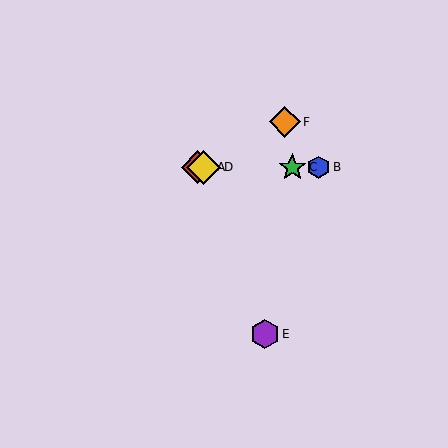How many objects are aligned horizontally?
4 objects (A, B, C, D) are aligned horizontally.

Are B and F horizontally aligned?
No, B is at y≈167 and F is at y≈122.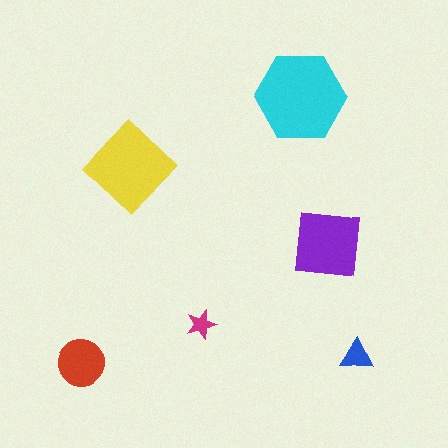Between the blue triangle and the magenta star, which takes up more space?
The blue triangle.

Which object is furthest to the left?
The red circle is leftmost.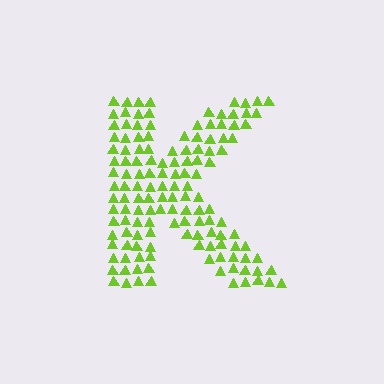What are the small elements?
The small elements are triangles.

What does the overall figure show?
The overall figure shows the letter K.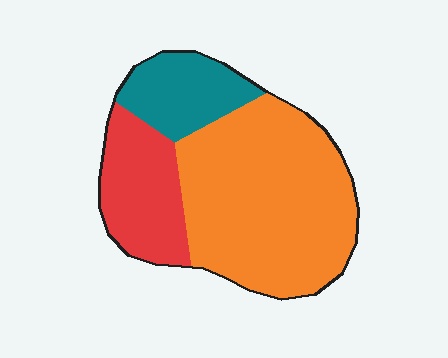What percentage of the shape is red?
Red takes up between a sixth and a third of the shape.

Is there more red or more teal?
Red.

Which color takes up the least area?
Teal, at roughly 15%.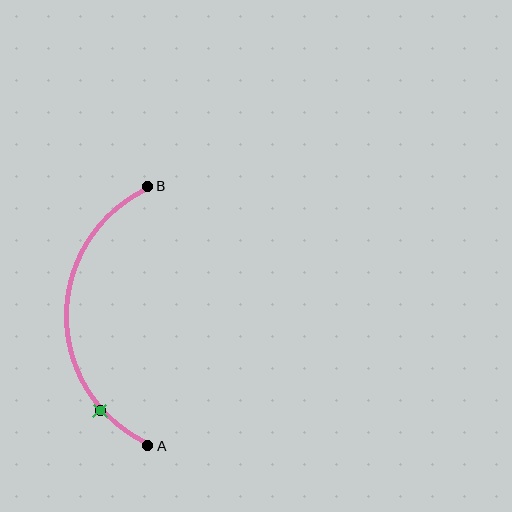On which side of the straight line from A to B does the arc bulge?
The arc bulges to the left of the straight line connecting A and B.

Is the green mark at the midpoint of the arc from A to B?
No. The green mark lies on the arc but is closer to endpoint A. The arc midpoint would be at the point on the curve equidistant along the arc from both A and B.